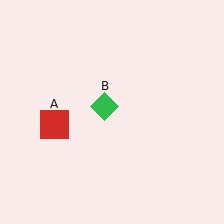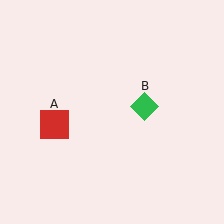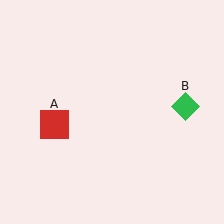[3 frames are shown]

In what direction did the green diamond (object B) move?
The green diamond (object B) moved right.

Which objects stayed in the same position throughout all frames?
Red square (object A) remained stationary.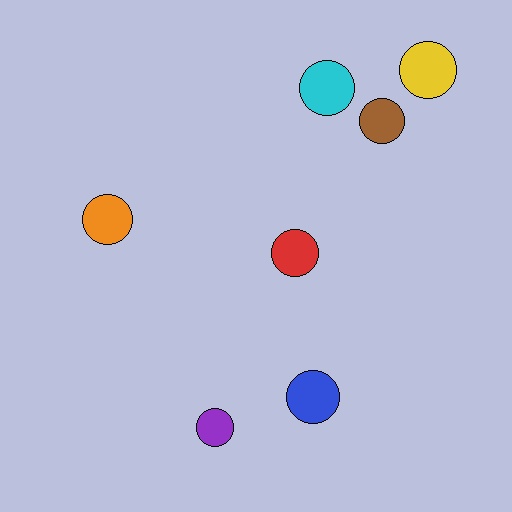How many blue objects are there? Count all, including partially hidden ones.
There is 1 blue object.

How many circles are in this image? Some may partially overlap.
There are 7 circles.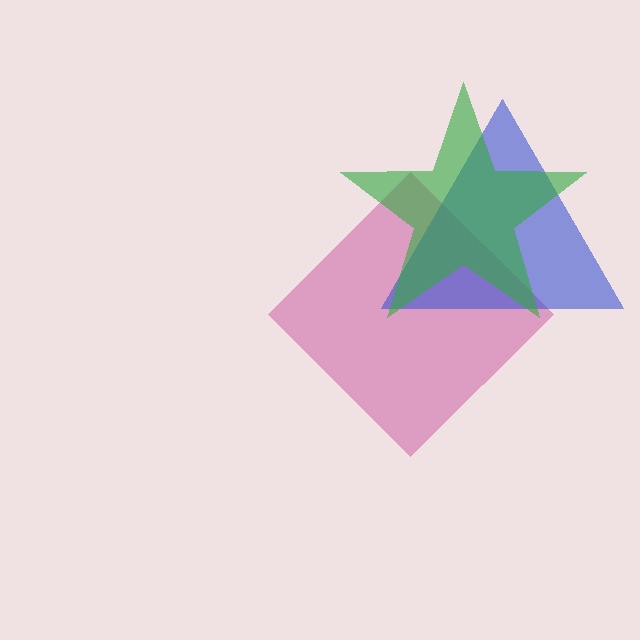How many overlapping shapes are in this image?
There are 3 overlapping shapes in the image.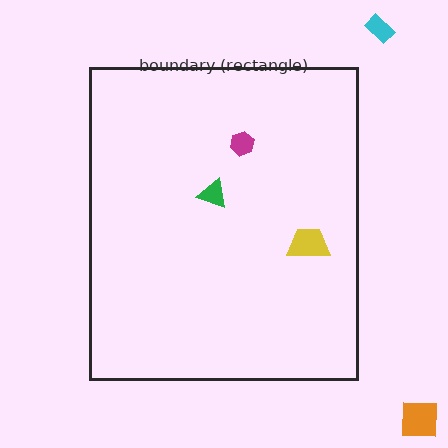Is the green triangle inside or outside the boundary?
Inside.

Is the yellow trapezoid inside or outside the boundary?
Inside.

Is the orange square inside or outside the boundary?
Outside.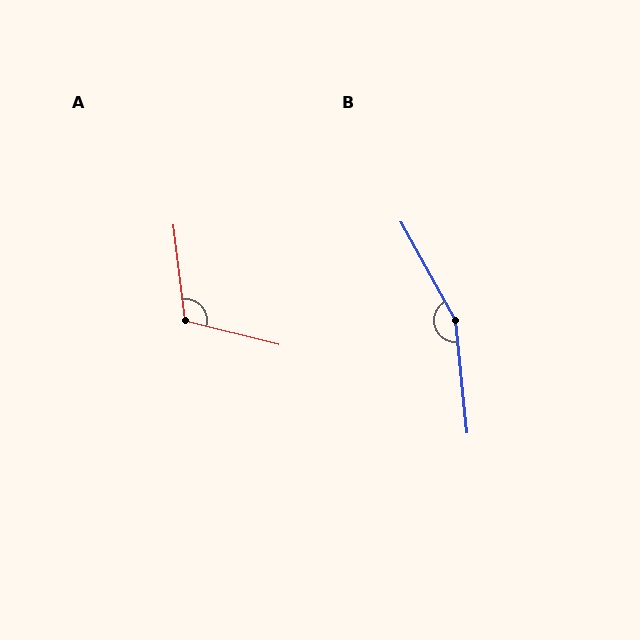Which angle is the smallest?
A, at approximately 111 degrees.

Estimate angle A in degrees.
Approximately 111 degrees.